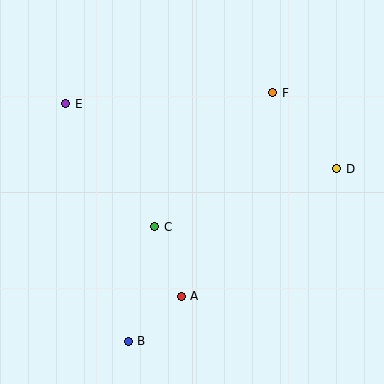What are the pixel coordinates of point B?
Point B is at (128, 341).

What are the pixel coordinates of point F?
Point F is at (273, 93).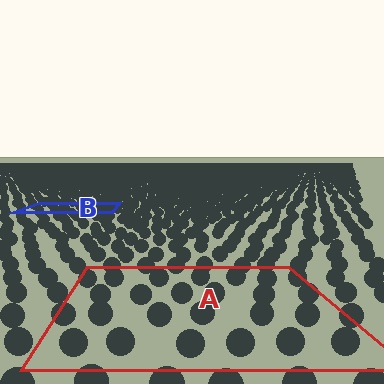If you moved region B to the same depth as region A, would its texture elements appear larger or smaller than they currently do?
They would appear larger. At a closer depth, the same texture elements are projected at a bigger on-screen size.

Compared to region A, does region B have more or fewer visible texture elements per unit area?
Region B has more texture elements per unit area — they are packed more densely because it is farther away.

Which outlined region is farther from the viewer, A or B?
Region B is farther from the viewer — the texture elements inside it appear smaller and more densely packed.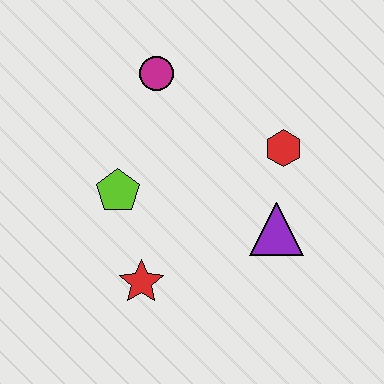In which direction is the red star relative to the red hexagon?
The red star is to the left of the red hexagon.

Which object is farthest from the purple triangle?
The magenta circle is farthest from the purple triangle.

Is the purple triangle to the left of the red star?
No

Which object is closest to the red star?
The lime pentagon is closest to the red star.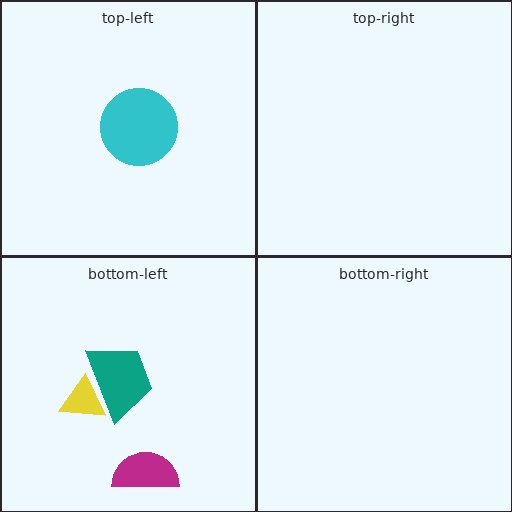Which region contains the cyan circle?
The top-left region.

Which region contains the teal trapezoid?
The bottom-left region.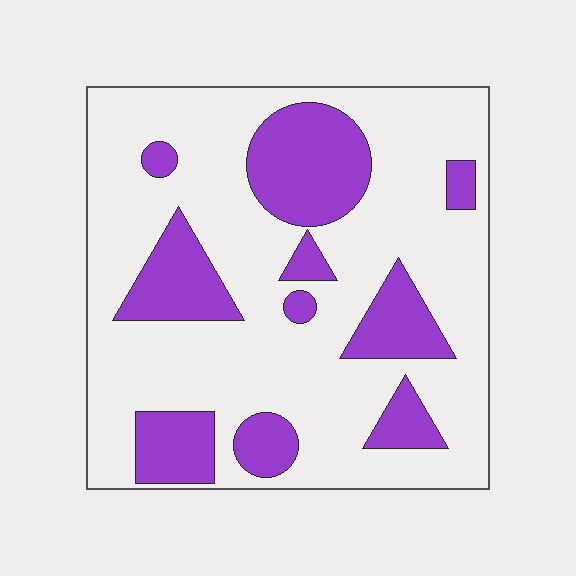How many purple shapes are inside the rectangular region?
10.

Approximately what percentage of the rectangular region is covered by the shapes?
Approximately 25%.